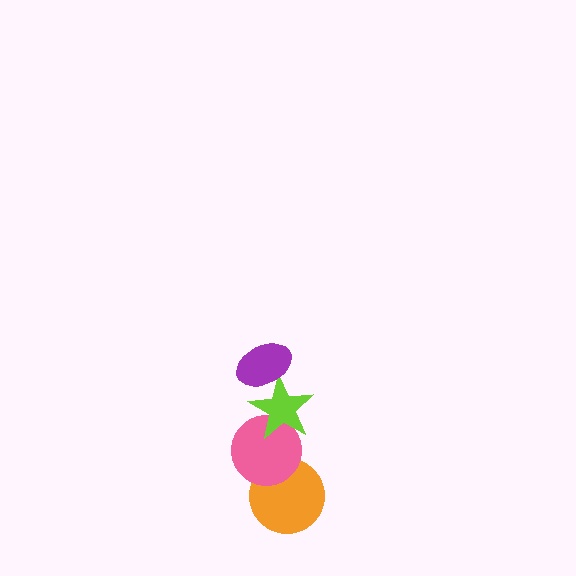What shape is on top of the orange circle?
The pink circle is on top of the orange circle.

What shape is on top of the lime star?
The purple ellipse is on top of the lime star.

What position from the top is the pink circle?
The pink circle is 3rd from the top.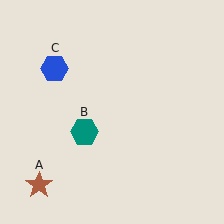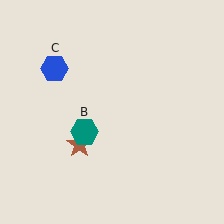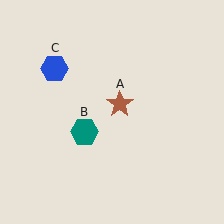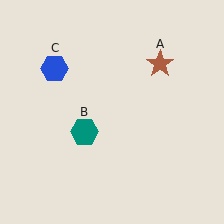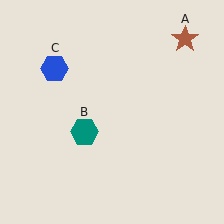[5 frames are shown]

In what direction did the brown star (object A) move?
The brown star (object A) moved up and to the right.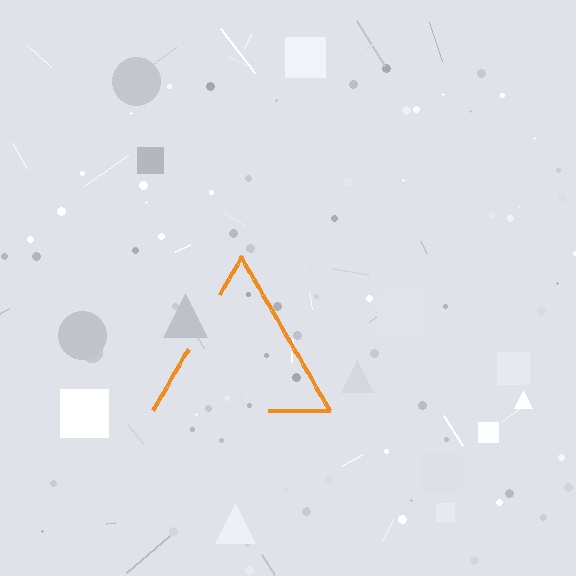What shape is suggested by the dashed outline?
The dashed outline suggests a triangle.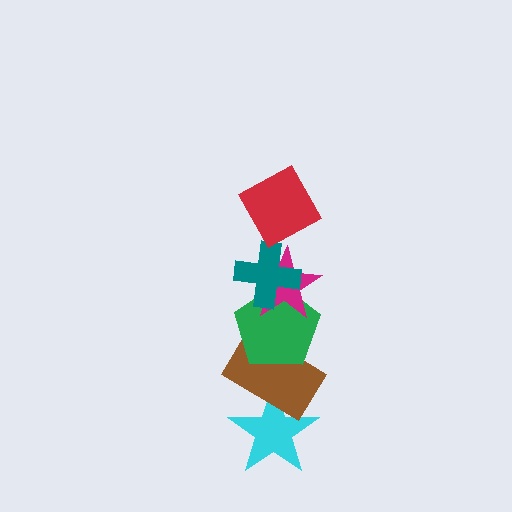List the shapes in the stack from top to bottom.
From top to bottom: the red square, the teal cross, the magenta star, the green pentagon, the brown rectangle, the cyan star.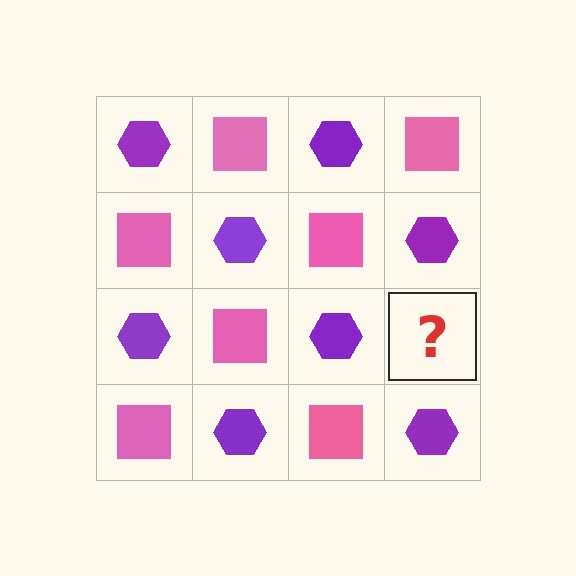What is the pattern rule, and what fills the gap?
The rule is that it alternates purple hexagon and pink square in a checkerboard pattern. The gap should be filled with a pink square.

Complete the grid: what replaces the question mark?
The question mark should be replaced with a pink square.